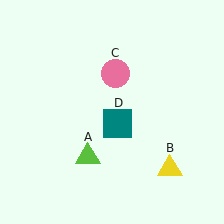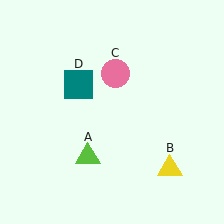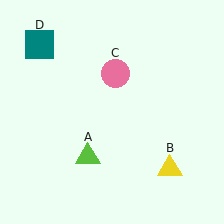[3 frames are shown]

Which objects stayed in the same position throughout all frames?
Lime triangle (object A) and yellow triangle (object B) and pink circle (object C) remained stationary.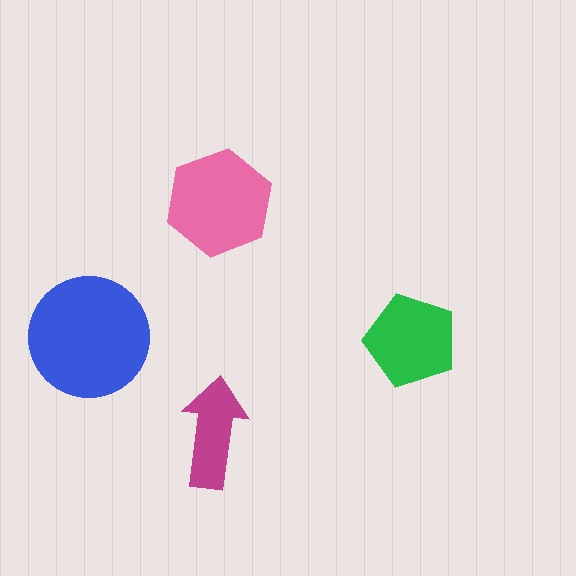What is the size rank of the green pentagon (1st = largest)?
3rd.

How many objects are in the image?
There are 4 objects in the image.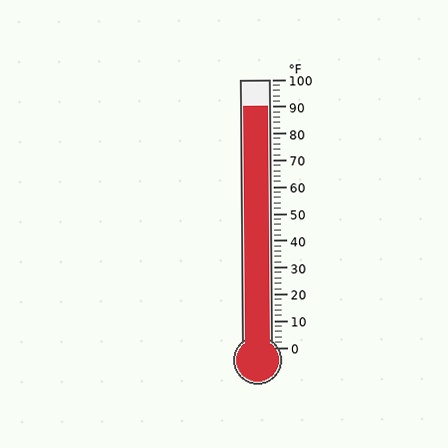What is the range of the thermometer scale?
The thermometer scale ranges from 0°F to 100°F.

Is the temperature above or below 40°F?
The temperature is above 40°F.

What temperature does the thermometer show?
The thermometer shows approximately 90°F.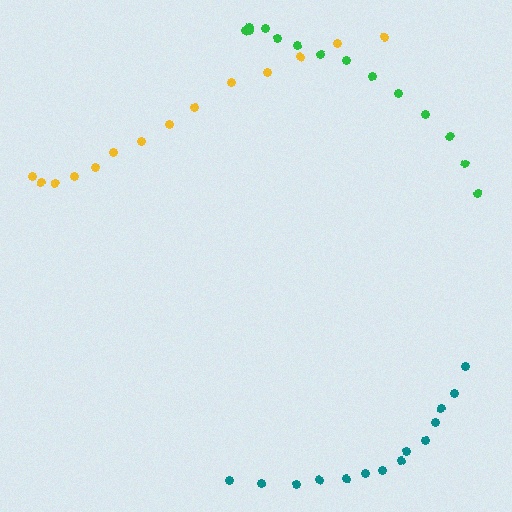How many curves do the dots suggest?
There are 3 distinct paths.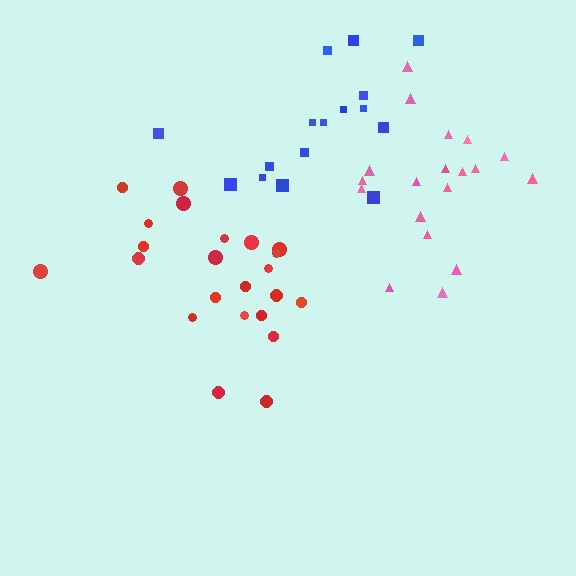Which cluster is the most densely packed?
Red.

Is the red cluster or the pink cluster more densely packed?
Red.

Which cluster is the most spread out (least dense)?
Blue.